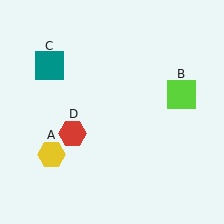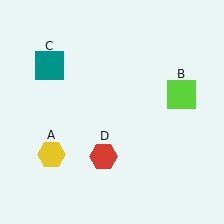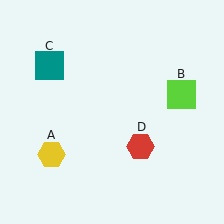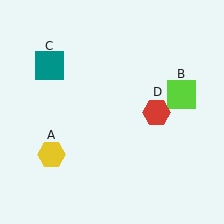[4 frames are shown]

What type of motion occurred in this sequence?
The red hexagon (object D) rotated counterclockwise around the center of the scene.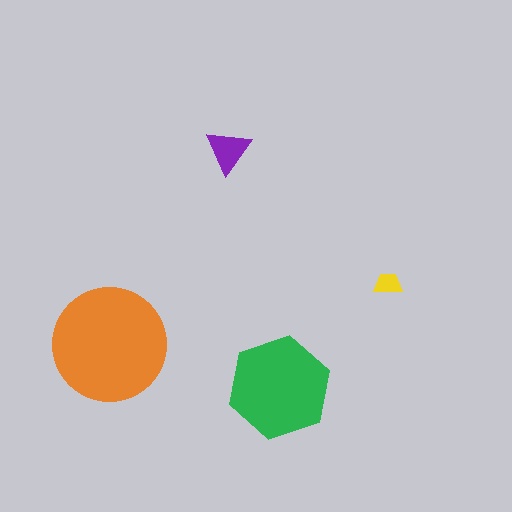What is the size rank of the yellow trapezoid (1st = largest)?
4th.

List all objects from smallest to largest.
The yellow trapezoid, the purple triangle, the green hexagon, the orange circle.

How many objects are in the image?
There are 4 objects in the image.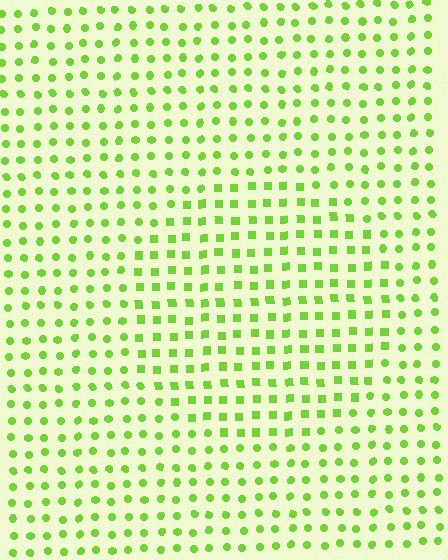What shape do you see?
I see a circle.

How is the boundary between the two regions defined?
The boundary is defined by a change in element shape: squares inside vs. circles outside. All elements share the same color and spacing.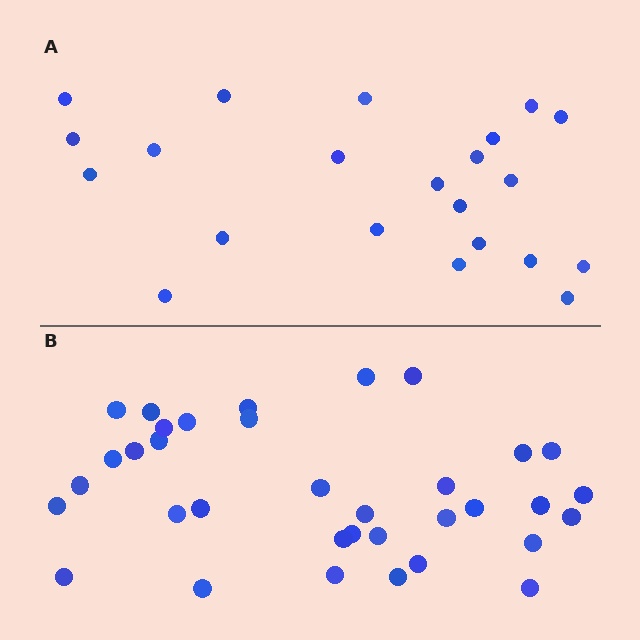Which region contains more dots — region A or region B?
Region B (the bottom region) has more dots.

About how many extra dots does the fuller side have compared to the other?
Region B has approximately 15 more dots than region A.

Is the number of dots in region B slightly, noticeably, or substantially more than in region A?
Region B has substantially more. The ratio is roughly 1.6 to 1.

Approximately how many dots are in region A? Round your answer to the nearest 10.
About 20 dots. (The exact count is 22, which rounds to 20.)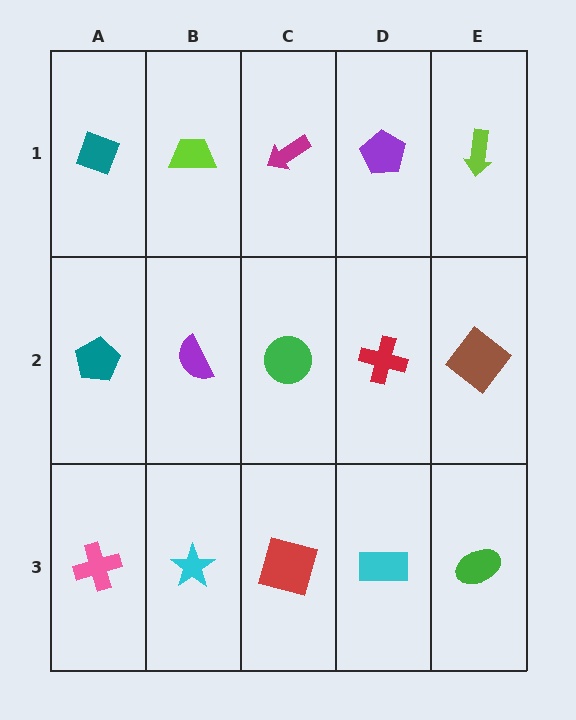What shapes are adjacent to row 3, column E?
A brown diamond (row 2, column E), a cyan rectangle (row 3, column D).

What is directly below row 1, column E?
A brown diamond.